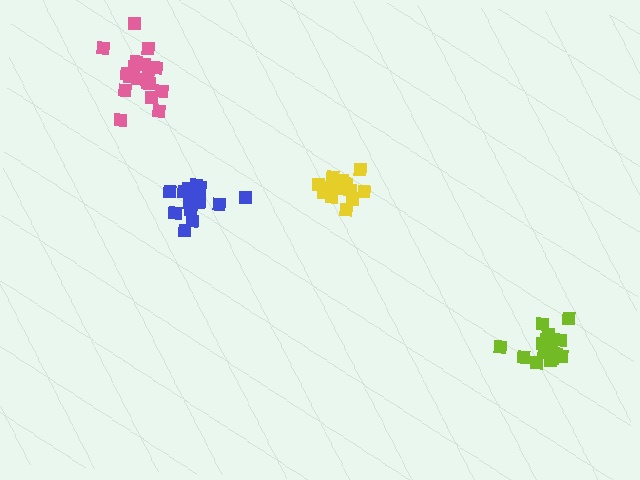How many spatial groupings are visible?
There are 4 spatial groupings.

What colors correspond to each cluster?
The clusters are colored: lime, blue, yellow, pink.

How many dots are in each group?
Group 1: 18 dots, Group 2: 17 dots, Group 3: 15 dots, Group 4: 18 dots (68 total).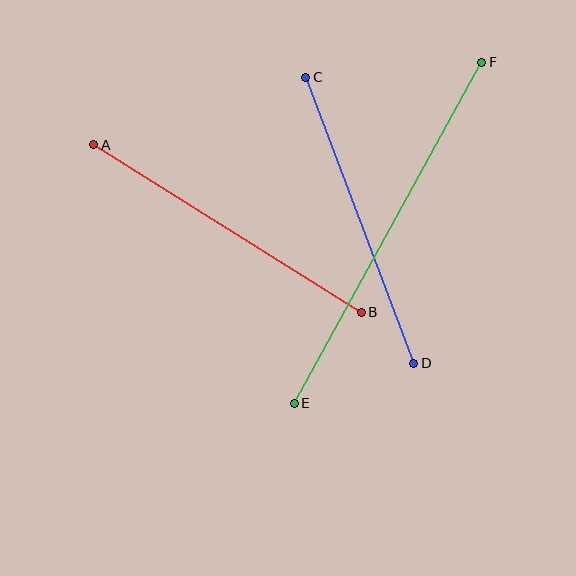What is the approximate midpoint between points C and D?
The midpoint is at approximately (360, 220) pixels.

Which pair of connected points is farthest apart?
Points E and F are farthest apart.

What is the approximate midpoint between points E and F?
The midpoint is at approximately (388, 233) pixels.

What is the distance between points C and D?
The distance is approximately 306 pixels.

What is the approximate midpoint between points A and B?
The midpoint is at approximately (228, 228) pixels.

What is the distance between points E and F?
The distance is approximately 389 pixels.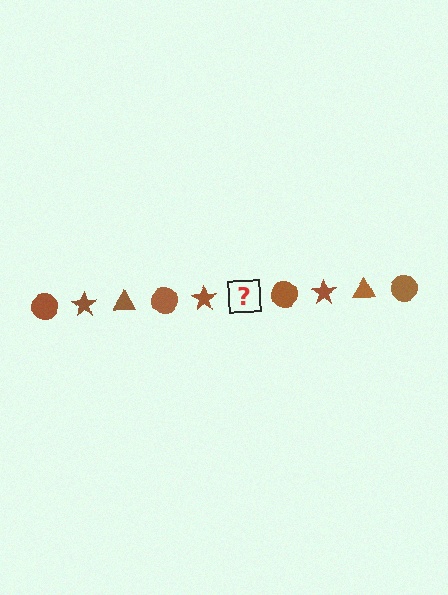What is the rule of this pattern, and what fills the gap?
The rule is that the pattern cycles through circle, star, triangle shapes in brown. The gap should be filled with a brown triangle.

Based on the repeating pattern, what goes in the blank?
The blank should be a brown triangle.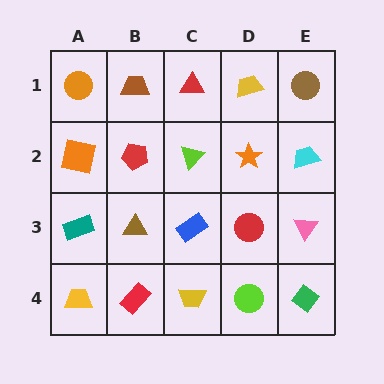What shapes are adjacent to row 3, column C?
A lime triangle (row 2, column C), a yellow trapezoid (row 4, column C), a brown triangle (row 3, column B), a red circle (row 3, column D).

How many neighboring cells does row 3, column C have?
4.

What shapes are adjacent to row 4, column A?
A teal rectangle (row 3, column A), a red rectangle (row 4, column B).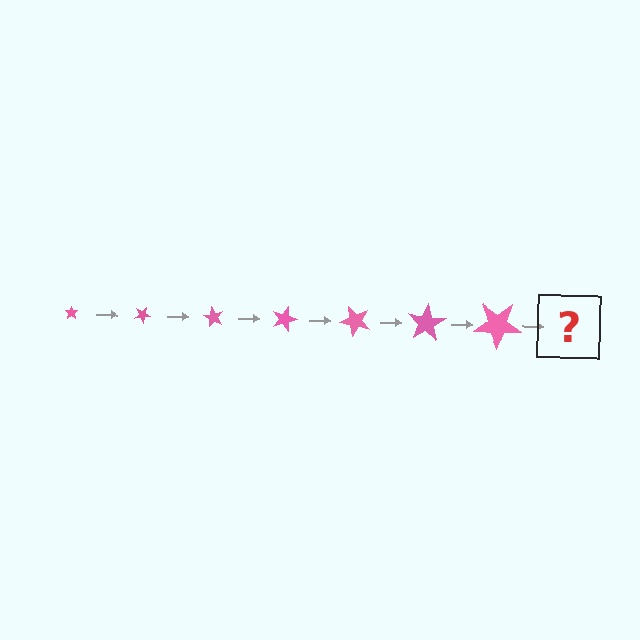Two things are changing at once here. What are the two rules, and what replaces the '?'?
The two rules are that the star grows larger each step and it rotates 30 degrees each step. The '?' should be a star, larger than the previous one and rotated 210 degrees from the start.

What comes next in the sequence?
The next element should be a star, larger than the previous one and rotated 210 degrees from the start.